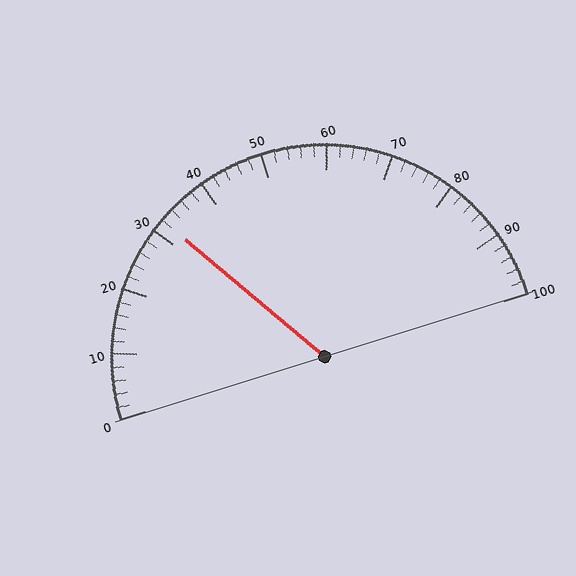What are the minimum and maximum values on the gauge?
The gauge ranges from 0 to 100.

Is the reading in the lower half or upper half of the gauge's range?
The reading is in the lower half of the range (0 to 100).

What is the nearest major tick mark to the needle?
The nearest major tick mark is 30.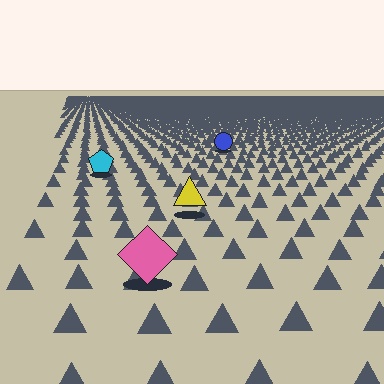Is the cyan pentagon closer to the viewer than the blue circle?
Yes. The cyan pentagon is closer — you can tell from the texture gradient: the ground texture is coarser near it.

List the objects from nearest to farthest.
From nearest to farthest: the pink diamond, the yellow triangle, the cyan pentagon, the blue circle.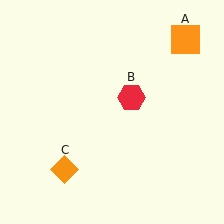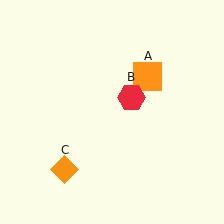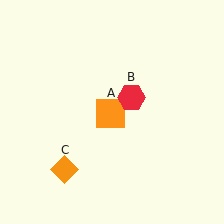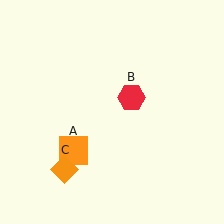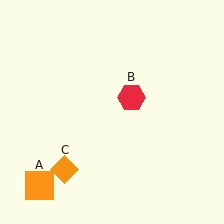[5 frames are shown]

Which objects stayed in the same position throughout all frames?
Red hexagon (object B) and orange diamond (object C) remained stationary.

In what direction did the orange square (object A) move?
The orange square (object A) moved down and to the left.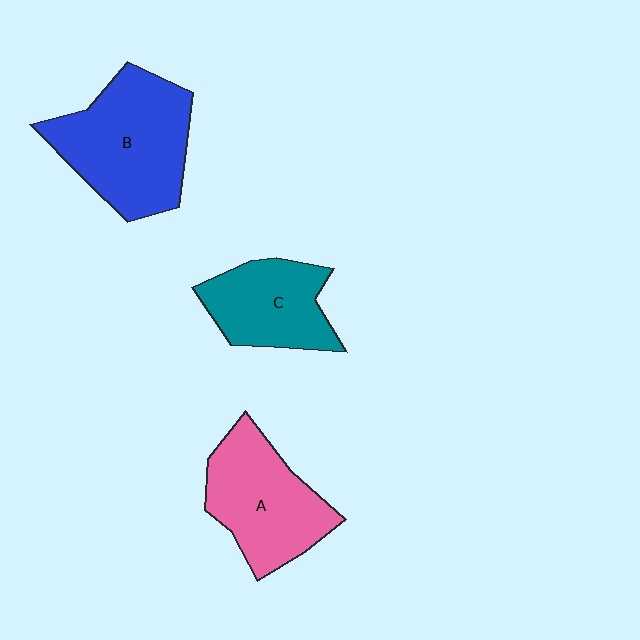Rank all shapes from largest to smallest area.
From largest to smallest: B (blue), A (pink), C (teal).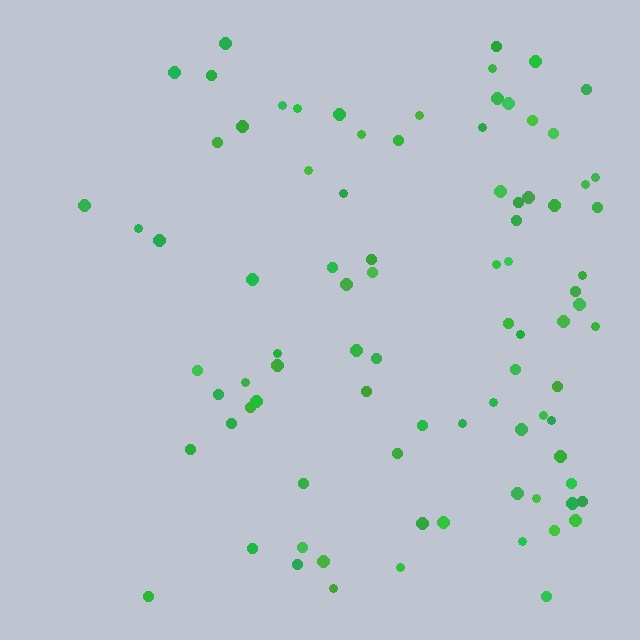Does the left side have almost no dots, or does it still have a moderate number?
Still a moderate number, just noticeably fewer than the right.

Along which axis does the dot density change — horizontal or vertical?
Horizontal.